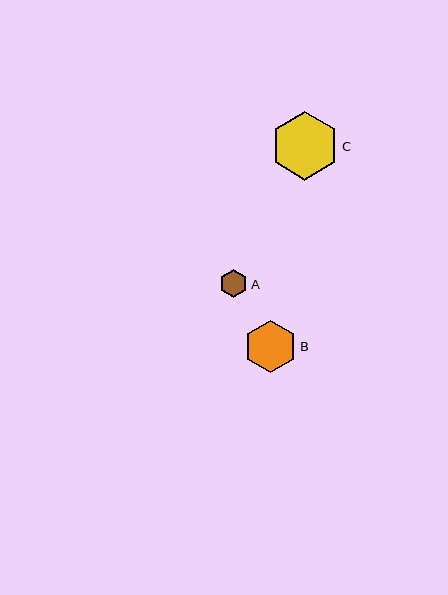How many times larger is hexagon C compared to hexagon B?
Hexagon C is approximately 1.3 times the size of hexagon B.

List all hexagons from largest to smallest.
From largest to smallest: C, B, A.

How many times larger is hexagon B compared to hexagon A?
Hexagon B is approximately 1.9 times the size of hexagon A.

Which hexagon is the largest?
Hexagon C is the largest with a size of approximately 69 pixels.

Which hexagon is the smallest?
Hexagon A is the smallest with a size of approximately 28 pixels.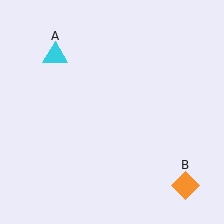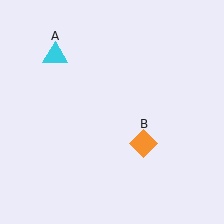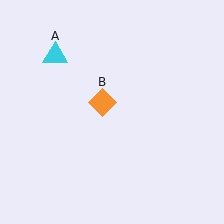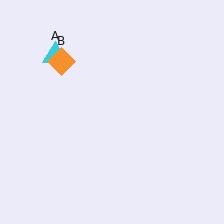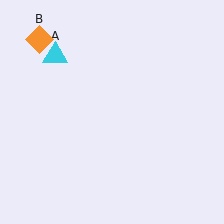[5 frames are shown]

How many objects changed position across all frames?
1 object changed position: orange diamond (object B).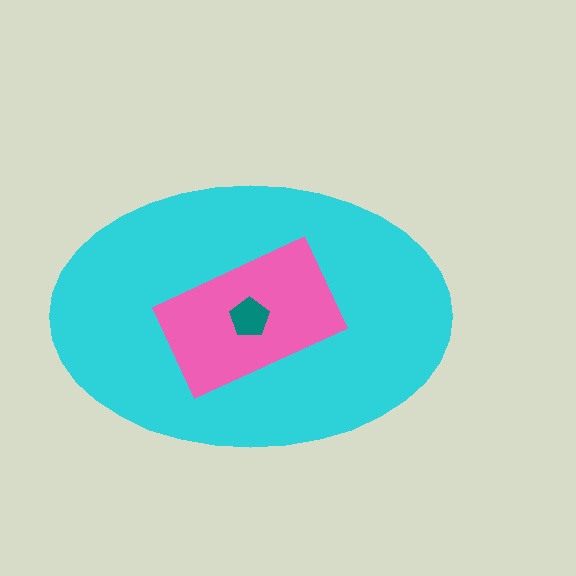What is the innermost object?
The teal pentagon.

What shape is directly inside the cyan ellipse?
The pink rectangle.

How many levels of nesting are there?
3.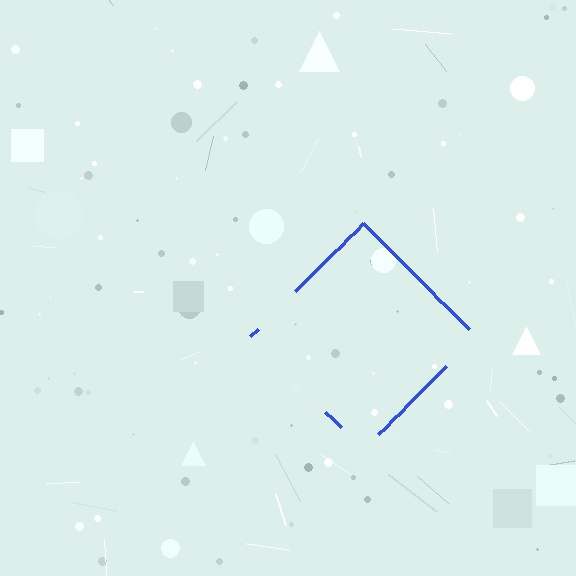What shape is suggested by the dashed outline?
The dashed outline suggests a diamond.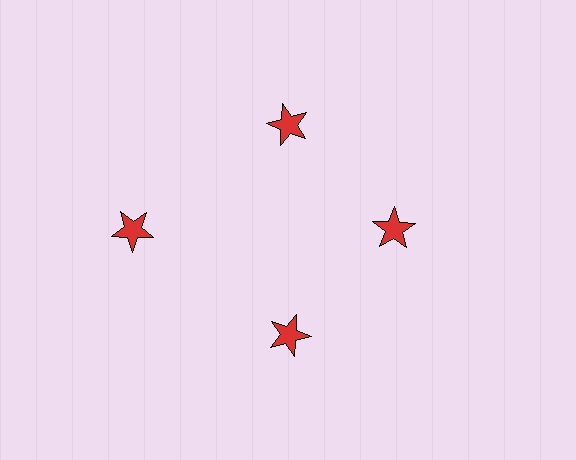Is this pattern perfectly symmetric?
No. The 4 red stars are arranged in a ring, but one element near the 9 o'clock position is pushed outward from the center, breaking the 4-fold rotational symmetry.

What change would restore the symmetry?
The symmetry would be restored by moving it inward, back onto the ring so that all 4 stars sit at equal angles and equal distance from the center.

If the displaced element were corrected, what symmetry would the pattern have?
It would have 4-fold rotational symmetry — the pattern would map onto itself every 90 degrees.